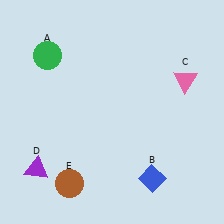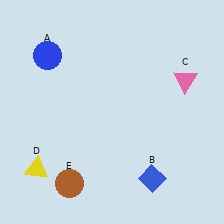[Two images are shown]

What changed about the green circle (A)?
In Image 1, A is green. In Image 2, it changed to blue.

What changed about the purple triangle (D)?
In Image 1, D is purple. In Image 2, it changed to yellow.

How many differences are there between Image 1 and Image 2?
There are 2 differences between the two images.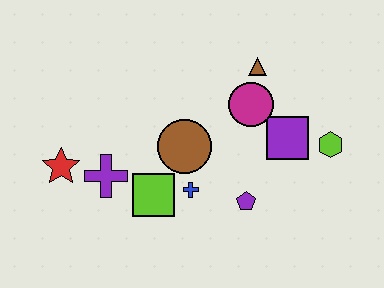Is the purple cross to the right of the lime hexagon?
No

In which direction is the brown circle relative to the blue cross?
The brown circle is above the blue cross.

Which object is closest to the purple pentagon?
The blue cross is closest to the purple pentagon.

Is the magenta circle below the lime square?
No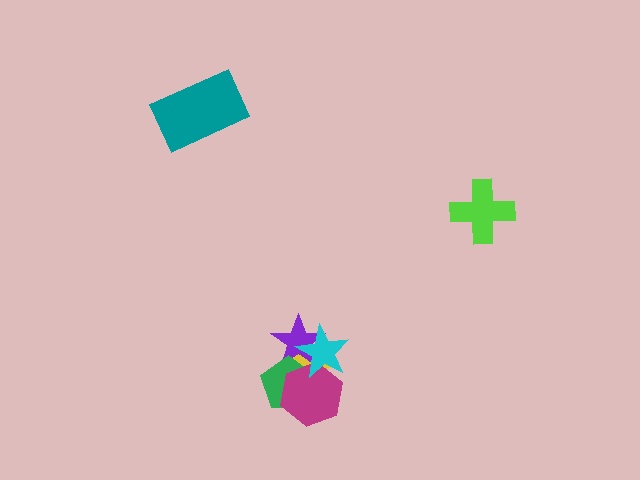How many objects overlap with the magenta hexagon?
4 objects overlap with the magenta hexagon.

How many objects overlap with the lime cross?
0 objects overlap with the lime cross.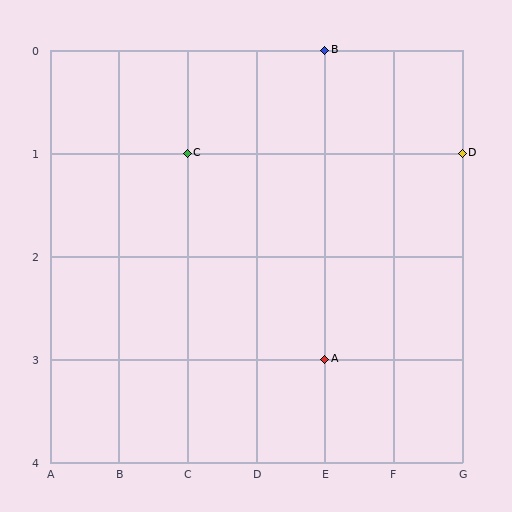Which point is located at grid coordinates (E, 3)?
Point A is at (E, 3).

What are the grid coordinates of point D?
Point D is at grid coordinates (G, 1).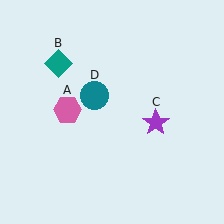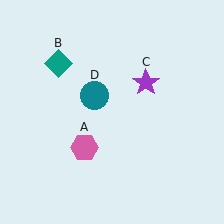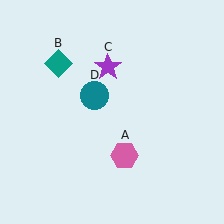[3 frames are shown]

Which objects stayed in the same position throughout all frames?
Teal diamond (object B) and teal circle (object D) remained stationary.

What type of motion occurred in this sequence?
The pink hexagon (object A), purple star (object C) rotated counterclockwise around the center of the scene.